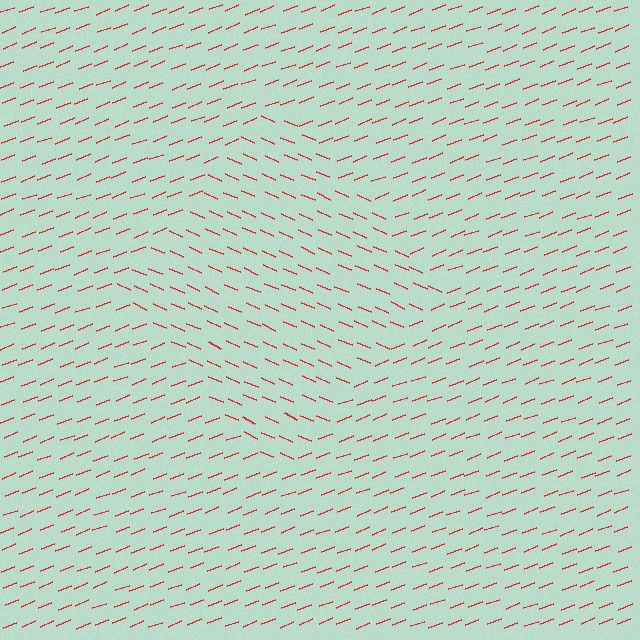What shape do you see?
I see a diamond.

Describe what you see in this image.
The image is filled with small red line segments. A diamond region in the image has lines oriented differently from the surrounding lines, creating a visible texture boundary.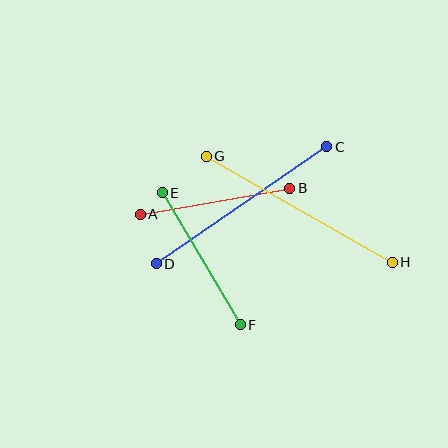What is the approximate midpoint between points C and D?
The midpoint is at approximately (242, 205) pixels.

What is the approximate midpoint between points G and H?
The midpoint is at approximately (299, 209) pixels.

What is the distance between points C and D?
The distance is approximately 207 pixels.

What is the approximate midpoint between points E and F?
The midpoint is at approximately (201, 259) pixels.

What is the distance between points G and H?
The distance is approximately 214 pixels.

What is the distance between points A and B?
The distance is approximately 152 pixels.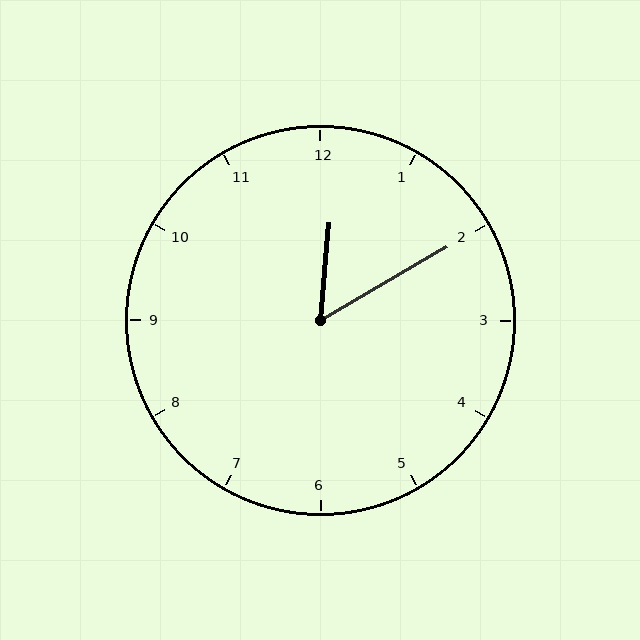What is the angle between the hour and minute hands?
Approximately 55 degrees.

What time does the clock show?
12:10.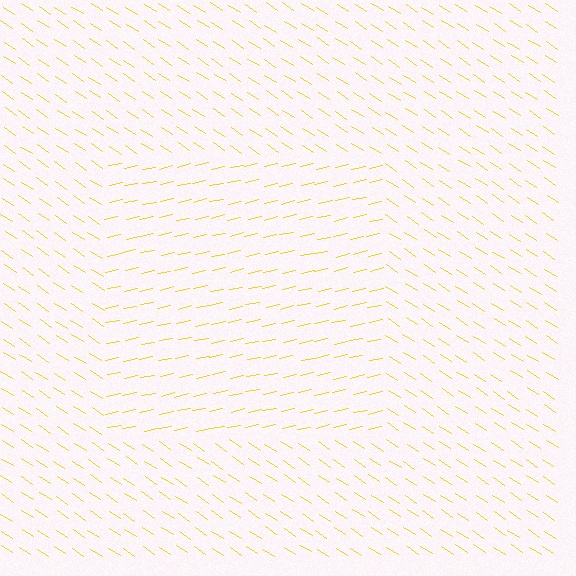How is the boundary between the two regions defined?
The boundary is defined purely by a change in line orientation (approximately 45 degrees difference). All lines are the same color and thickness.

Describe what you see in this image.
The image is filled with small yellow line segments. A rectangle region in the image has lines oriented differently from the surrounding lines, creating a visible texture boundary.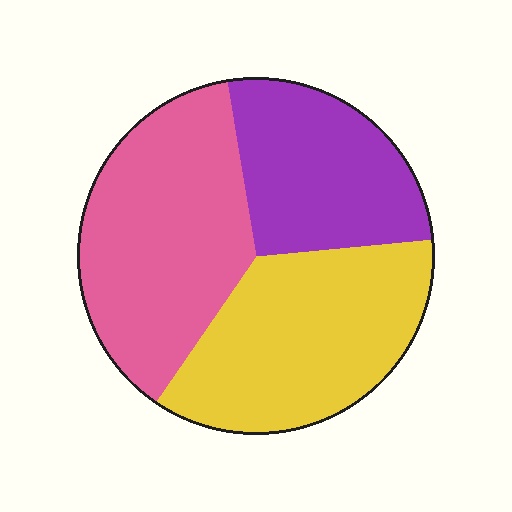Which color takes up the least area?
Purple, at roughly 25%.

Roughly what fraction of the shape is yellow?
Yellow covers about 35% of the shape.